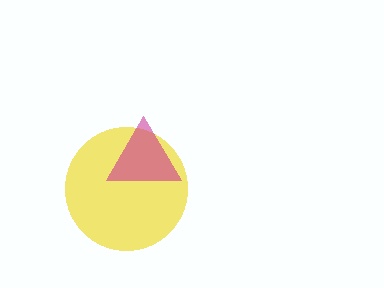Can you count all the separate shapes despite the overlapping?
Yes, there are 2 separate shapes.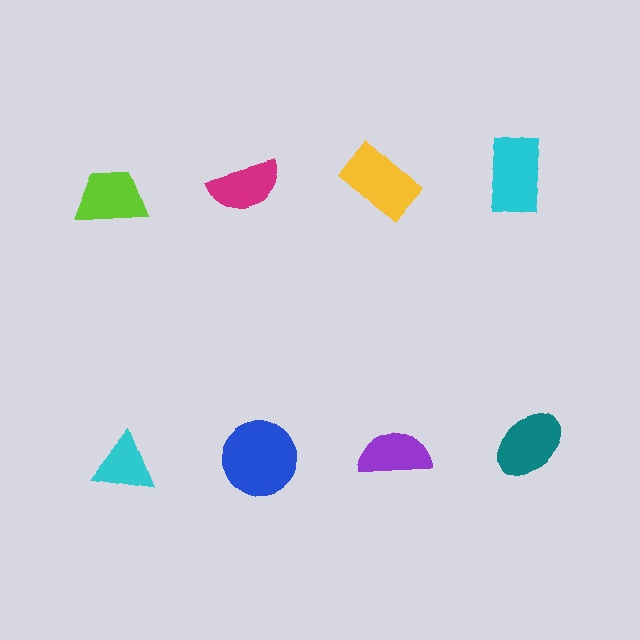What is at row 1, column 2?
A magenta semicircle.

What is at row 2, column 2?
A blue circle.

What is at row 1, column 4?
A cyan rectangle.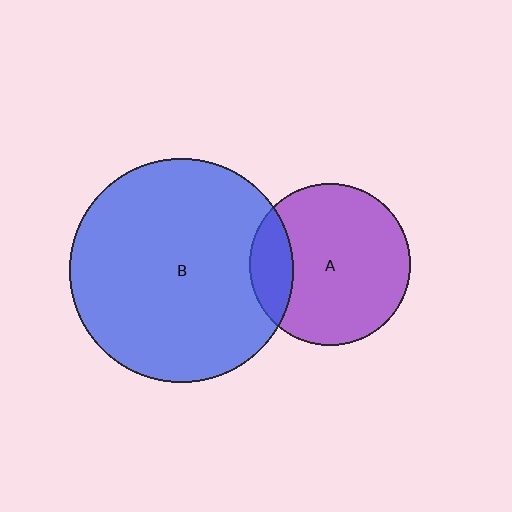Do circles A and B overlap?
Yes.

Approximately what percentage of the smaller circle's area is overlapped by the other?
Approximately 20%.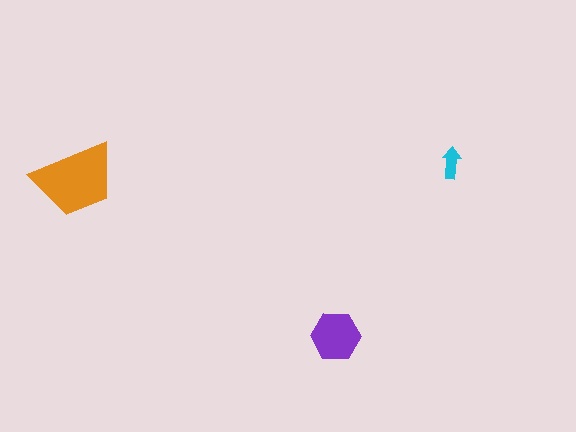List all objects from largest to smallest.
The orange trapezoid, the purple hexagon, the cyan arrow.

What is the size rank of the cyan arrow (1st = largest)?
3rd.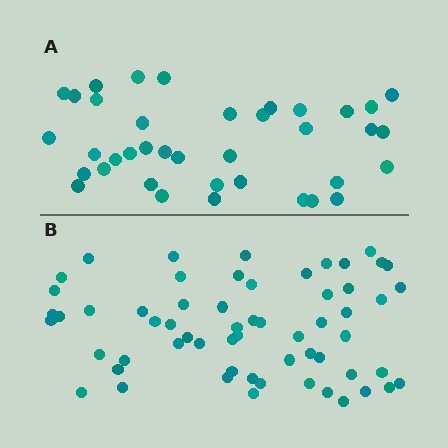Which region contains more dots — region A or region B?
Region B (the bottom region) has more dots.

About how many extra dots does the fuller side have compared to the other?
Region B has approximately 20 more dots than region A.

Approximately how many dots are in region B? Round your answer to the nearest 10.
About 60 dots.